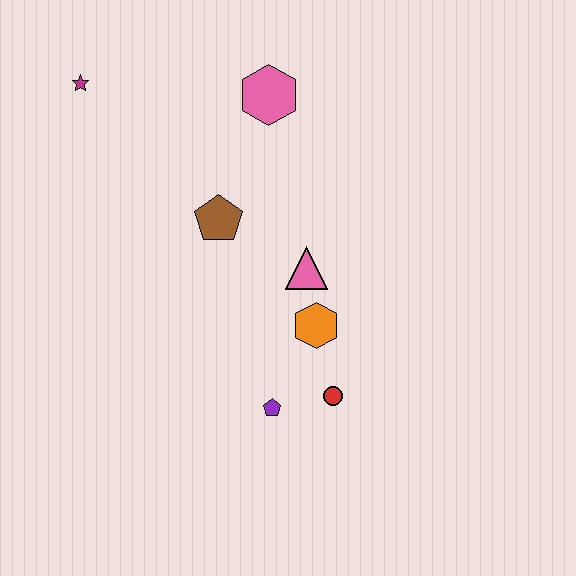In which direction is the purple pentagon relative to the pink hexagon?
The purple pentagon is below the pink hexagon.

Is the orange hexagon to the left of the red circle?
Yes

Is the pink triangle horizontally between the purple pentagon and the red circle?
Yes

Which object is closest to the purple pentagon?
The red circle is closest to the purple pentagon.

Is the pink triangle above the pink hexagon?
No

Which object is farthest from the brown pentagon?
The red circle is farthest from the brown pentagon.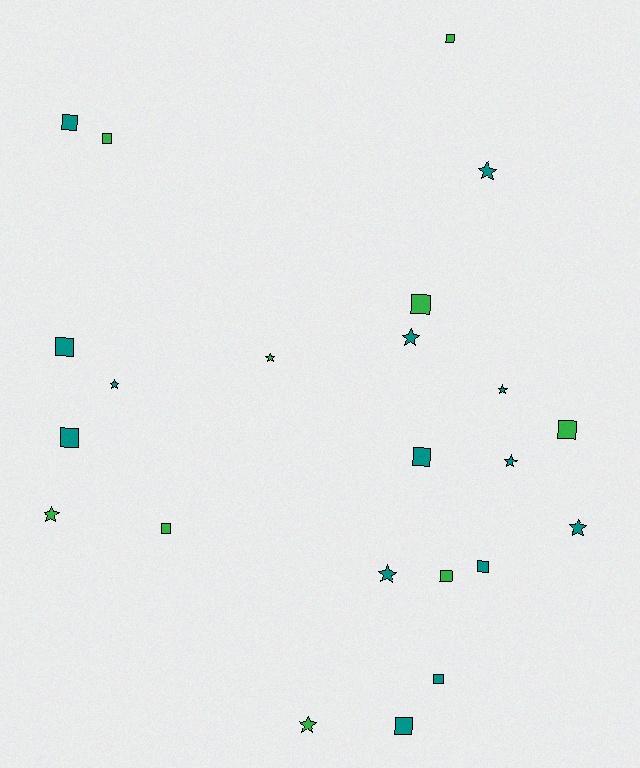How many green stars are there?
There are 3 green stars.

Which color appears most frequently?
Teal, with 14 objects.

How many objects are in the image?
There are 23 objects.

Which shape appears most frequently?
Square, with 13 objects.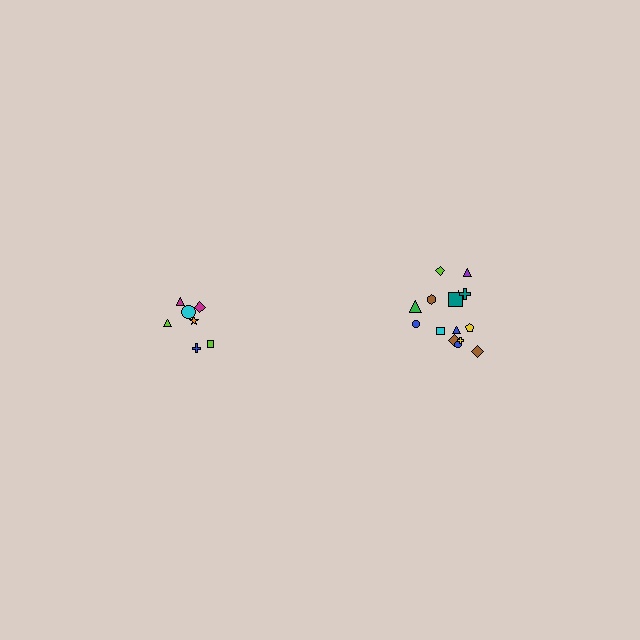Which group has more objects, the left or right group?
The right group.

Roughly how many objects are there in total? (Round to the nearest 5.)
Roughly 20 objects in total.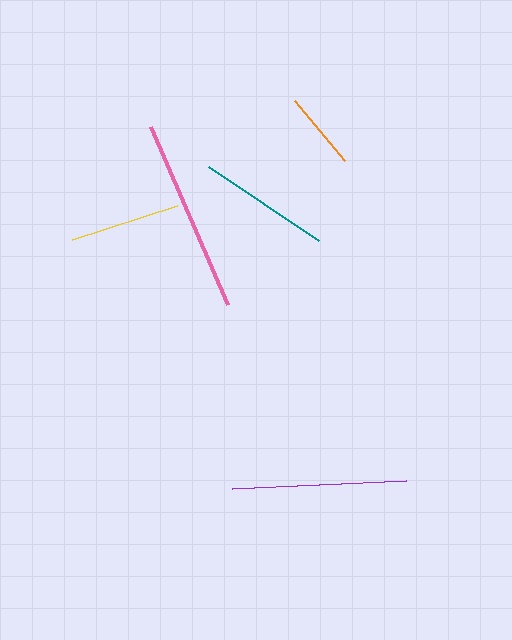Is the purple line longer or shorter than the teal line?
The purple line is longer than the teal line.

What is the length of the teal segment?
The teal segment is approximately 133 pixels long.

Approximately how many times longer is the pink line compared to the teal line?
The pink line is approximately 1.5 times the length of the teal line.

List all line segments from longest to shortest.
From longest to shortest: pink, purple, teal, yellow, orange.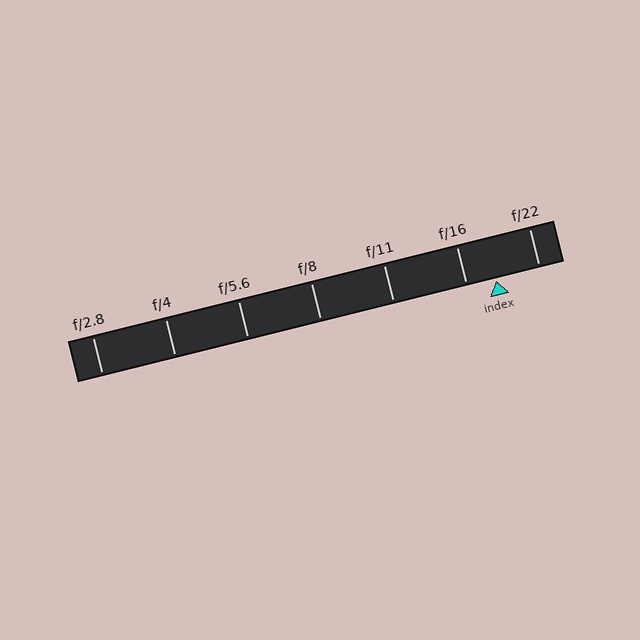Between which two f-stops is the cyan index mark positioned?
The index mark is between f/16 and f/22.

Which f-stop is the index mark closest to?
The index mark is closest to f/16.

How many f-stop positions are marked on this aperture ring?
There are 7 f-stop positions marked.